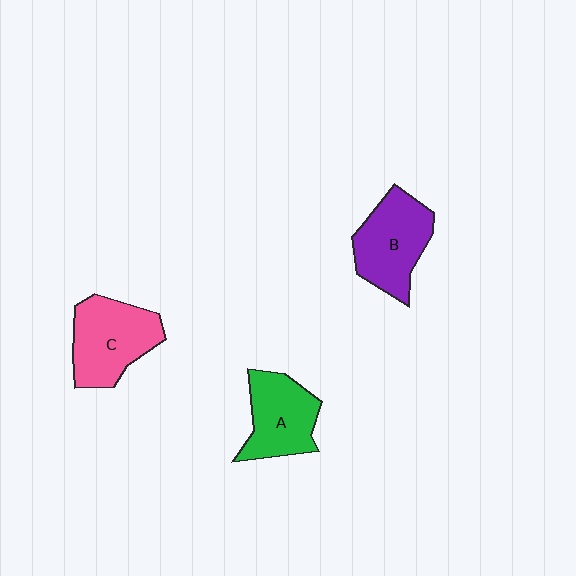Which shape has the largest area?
Shape C (pink).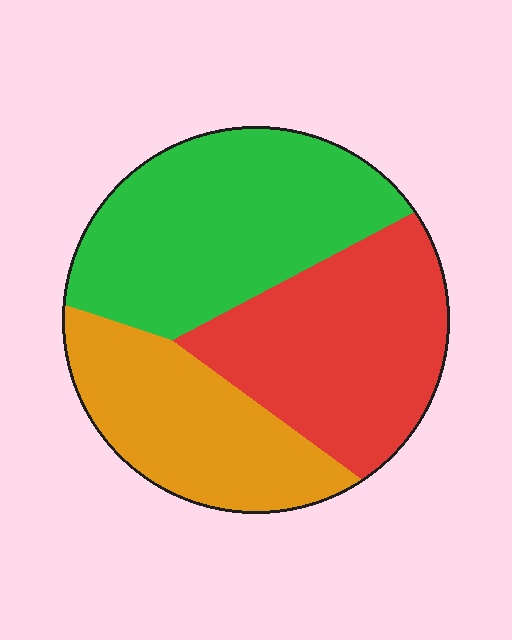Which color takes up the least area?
Orange, at roughly 25%.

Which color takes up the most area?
Green, at roughly 40%.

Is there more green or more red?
Green.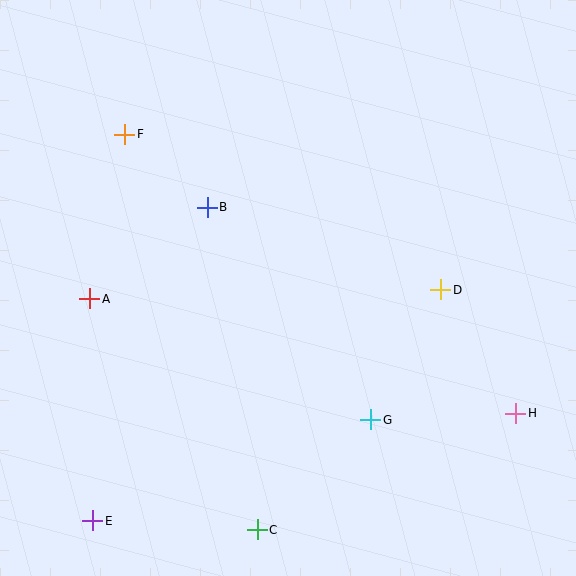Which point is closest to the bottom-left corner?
Point E is closest to the bottom-left corner.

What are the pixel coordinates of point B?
Point B is at (207, 207).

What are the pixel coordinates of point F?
Point F is at (125, 134).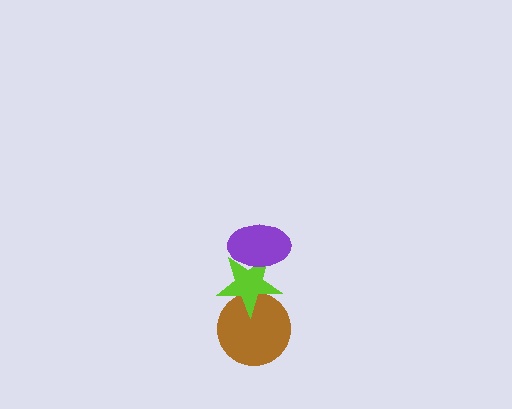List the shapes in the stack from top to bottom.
From top to bottom: the purple ellipse, the lime star, the brown circle.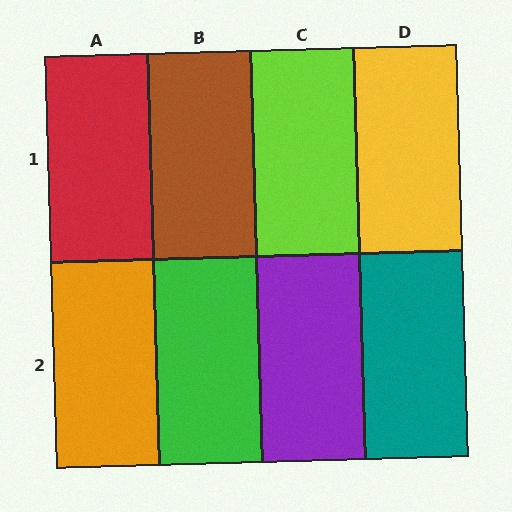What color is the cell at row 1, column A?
Red.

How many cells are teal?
1 cell is teal.